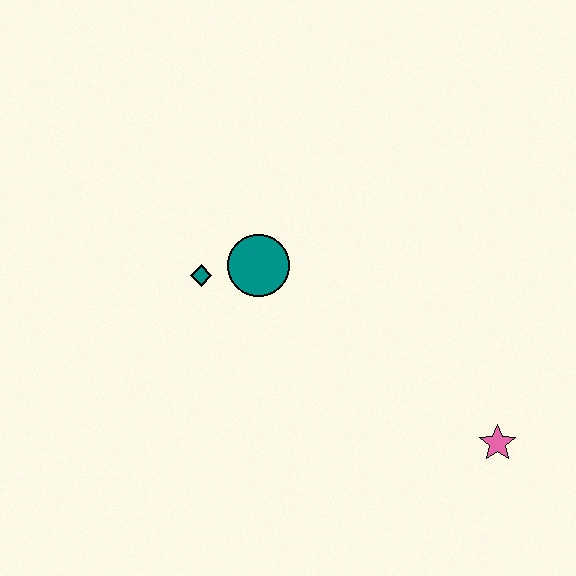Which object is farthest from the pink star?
The teal diamond is farthest from the pink star.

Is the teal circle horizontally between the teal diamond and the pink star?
Yes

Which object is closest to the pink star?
The teal circle is closest to the pink star.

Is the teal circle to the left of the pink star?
Yes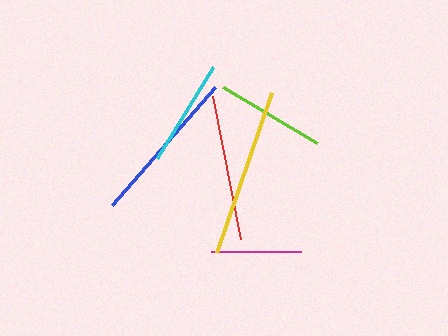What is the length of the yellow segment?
The yellow segment is approximately 170 pixels long.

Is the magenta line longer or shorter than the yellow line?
The yellow line is longer than the magenta line.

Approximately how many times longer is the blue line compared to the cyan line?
The blue line is approximately 1.5 times the length of the cyan line.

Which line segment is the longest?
The yellow line is the longest at approximately 170 pixels.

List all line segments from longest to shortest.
From longest to shortest: yellow, blue, red, lime, cyan, magenta.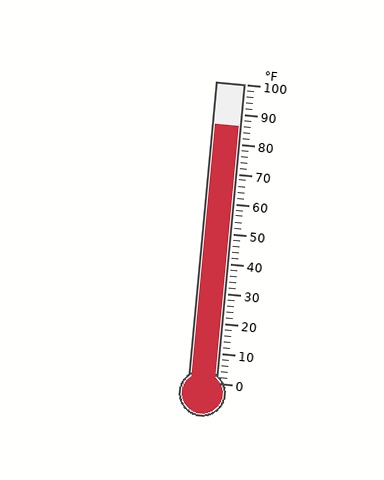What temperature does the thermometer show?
The thermometer shows approximately 86°F.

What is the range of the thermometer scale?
The thermometer scale ranges from 0°F to 100°F.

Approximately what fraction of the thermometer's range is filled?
The thermometer is filled to approximately 85% of its range.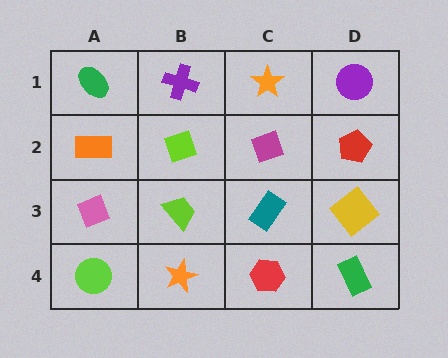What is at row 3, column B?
A lime trapezoid.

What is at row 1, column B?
A purple cross.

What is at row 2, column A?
An orange rectangle.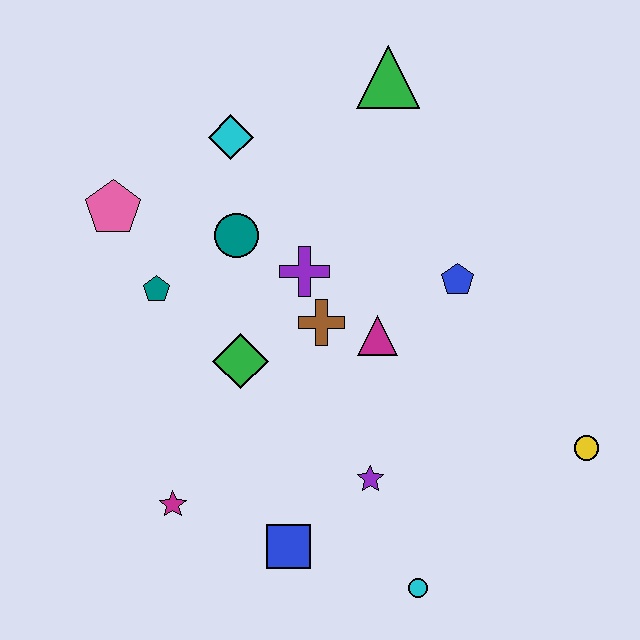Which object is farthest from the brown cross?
The yellow circle is farthest from the brown cross.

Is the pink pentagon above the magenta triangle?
Yes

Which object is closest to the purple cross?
The brown cross is closest to the purple cross.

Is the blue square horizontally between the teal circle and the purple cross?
Yes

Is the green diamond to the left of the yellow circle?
Yes